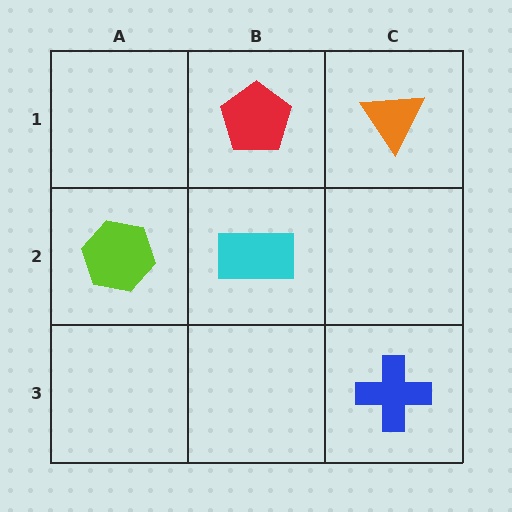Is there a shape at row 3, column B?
No, that cell is empty.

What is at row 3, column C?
A blue cross.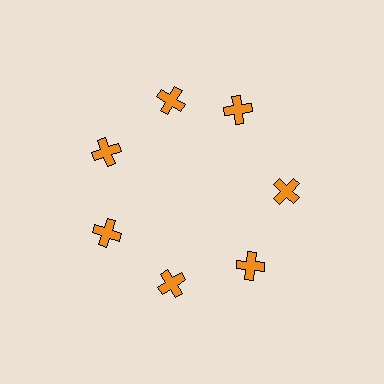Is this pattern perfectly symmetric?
No. The 7 orange crosses are arranged in a ring, but one element near the 1 o'clock position is rotated out of alignment along the ring, breaking the 7-fold rotational symmetry.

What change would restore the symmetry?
The symmetry would be restored by rotating it back into even spacing with its neighbors so that all 7 crosses sit at equal angles and equal distance from the center.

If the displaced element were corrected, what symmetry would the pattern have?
It would have 7-fold rotational symmetry — the pattern would map onto itself every 51 degrees.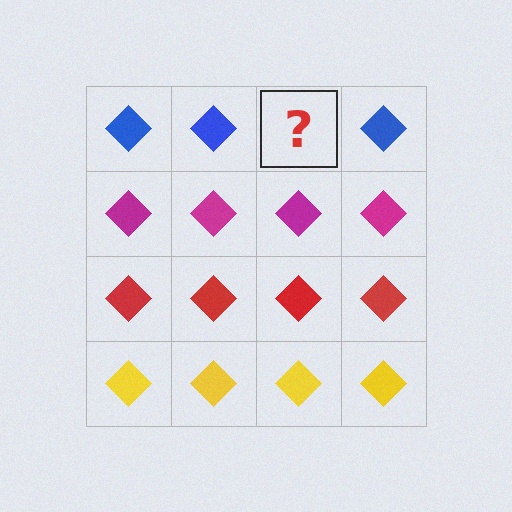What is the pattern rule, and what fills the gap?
The rule is that each row has a consistent color. The gap should be filled with a blue diamond.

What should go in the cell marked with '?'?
The missing cell should contain a blue diamond.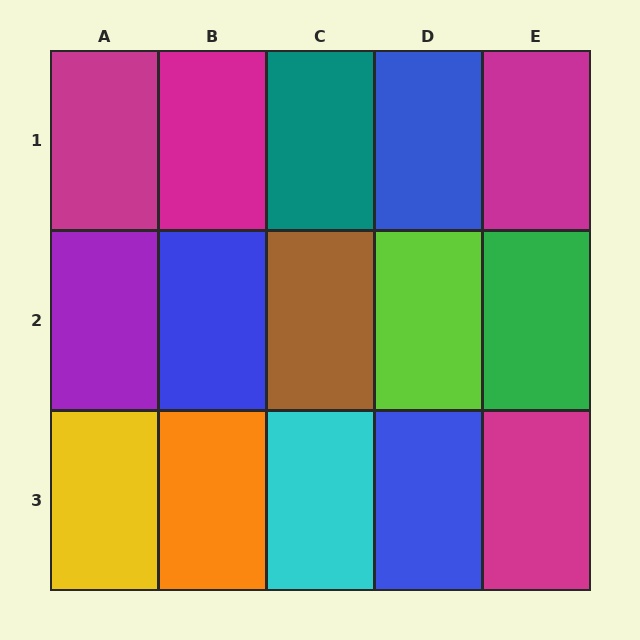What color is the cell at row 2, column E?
Green.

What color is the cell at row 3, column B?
Orange.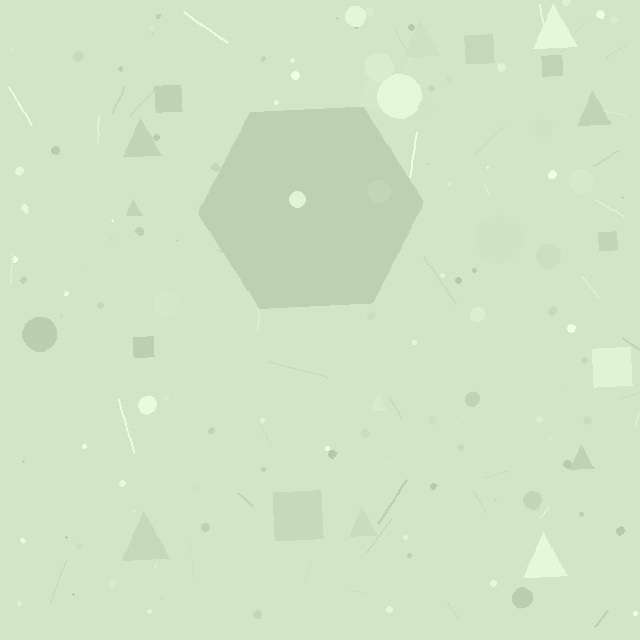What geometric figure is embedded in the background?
A hexagon is embedded in the background.